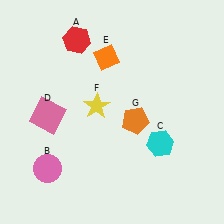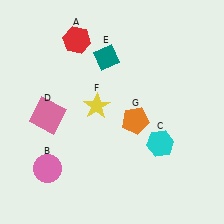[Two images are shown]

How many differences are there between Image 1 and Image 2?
There is 1 difference between the two images.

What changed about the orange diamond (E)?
In Image 1, E is orange. In Image 2, it changed to teal.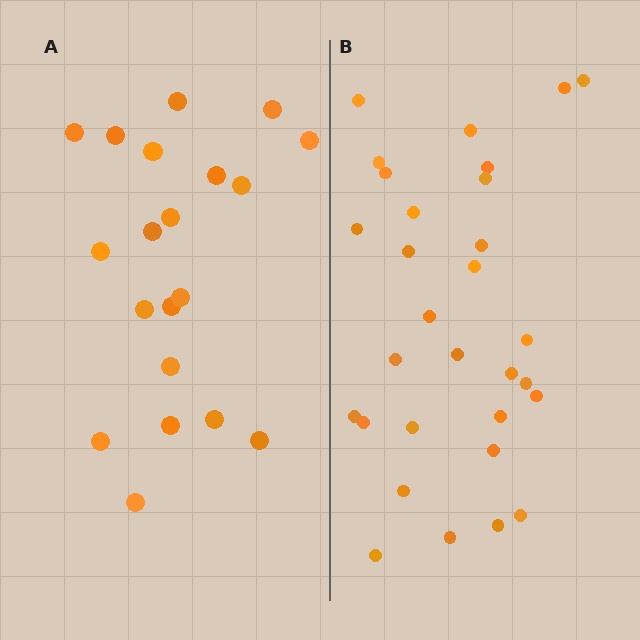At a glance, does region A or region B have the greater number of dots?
Region B (the right region) has more dots.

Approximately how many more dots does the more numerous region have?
Region B has roughly 10 or so more dots than region A.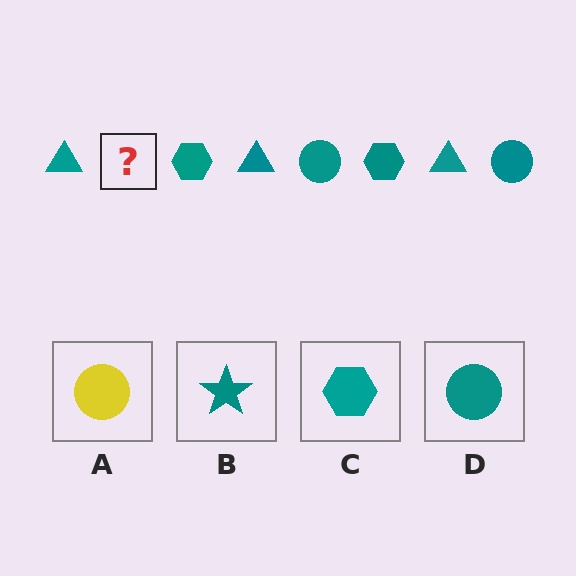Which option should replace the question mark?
Option D.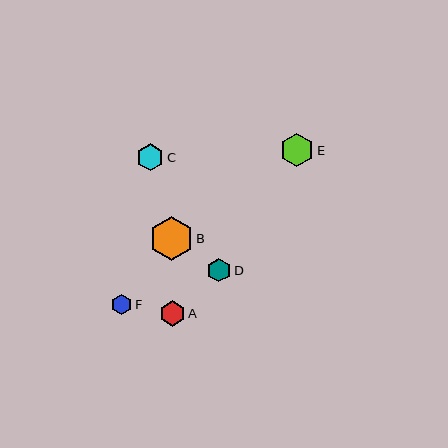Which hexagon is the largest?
Hexagon B is the largest with a size of approximately 44 pixels.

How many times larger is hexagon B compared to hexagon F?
Hexagon B is approximately 2.1 times the size of hexagon F.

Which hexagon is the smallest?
Hexagon F is the smallest with a size of approximately 20 pixels.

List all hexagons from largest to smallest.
From largest to smallest: B, E, C, A, D, F.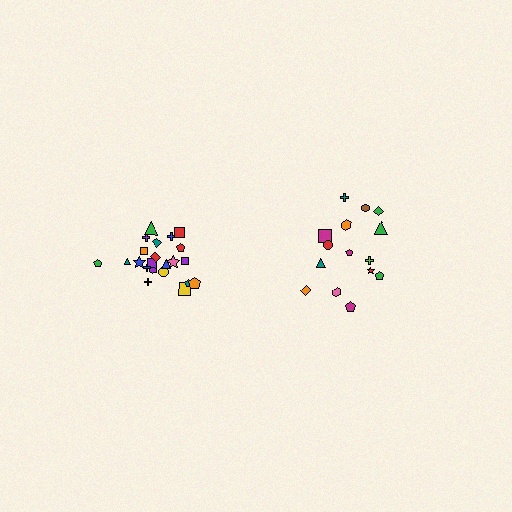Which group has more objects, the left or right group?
The left group.